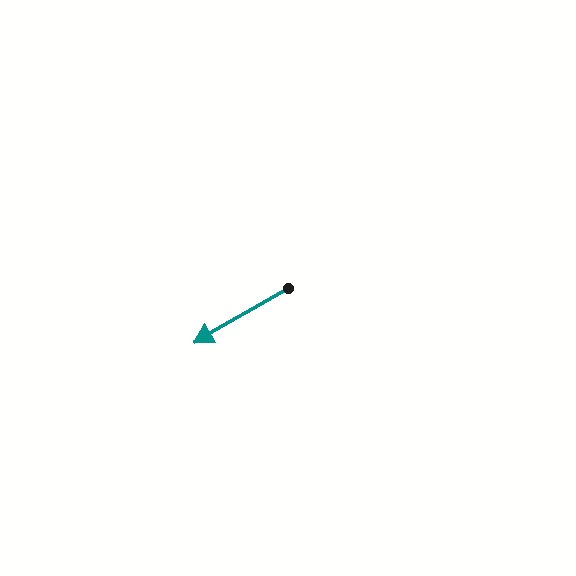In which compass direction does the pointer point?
Southwest.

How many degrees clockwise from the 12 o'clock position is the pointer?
Approximately 240 degrees.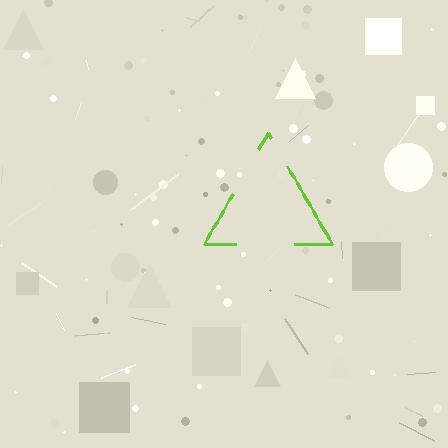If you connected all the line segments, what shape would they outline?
They would outline a triangle.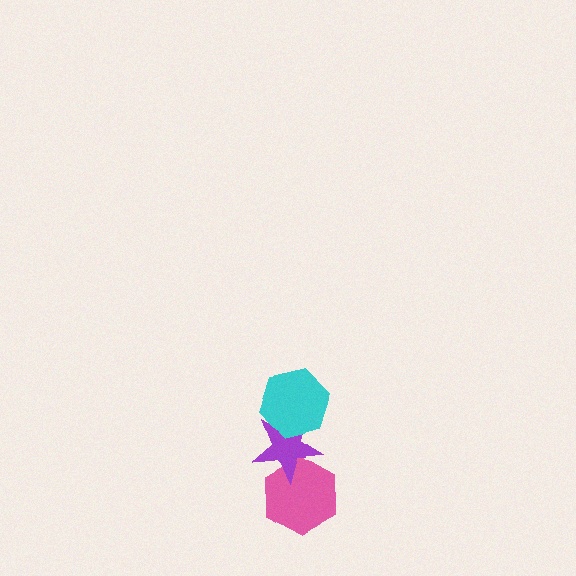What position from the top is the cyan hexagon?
The cyan hexagon is 1st from the top.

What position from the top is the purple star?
The purple star is 2nd from the top.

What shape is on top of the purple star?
The cyan hexagon is on top of the purple star.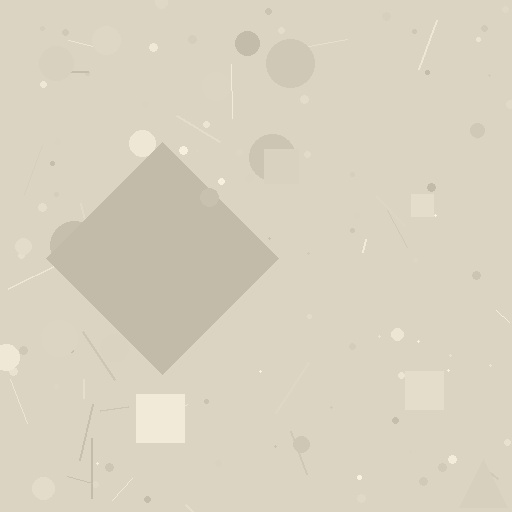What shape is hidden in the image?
A diamond is hidden in the image.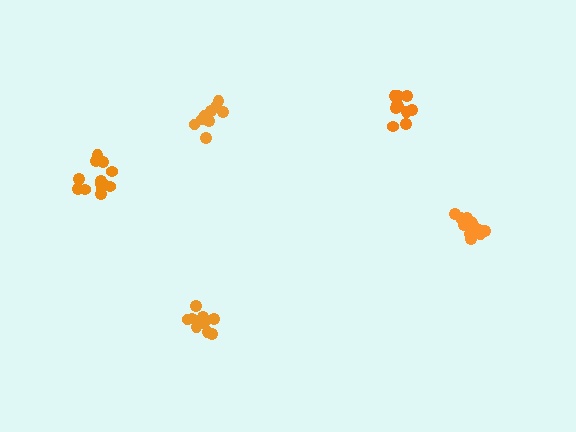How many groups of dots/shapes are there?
There are 5 groups.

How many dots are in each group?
Group 1: 13 dots, Group 2: 13 dots, Group 3: 9 dots, Group 4: 9 dots, Group 5: 10 dots (54 total).